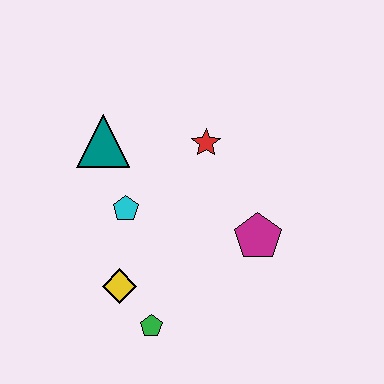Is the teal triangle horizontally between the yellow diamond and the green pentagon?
No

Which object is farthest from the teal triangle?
The green pentagon is farthest from the teal triangle.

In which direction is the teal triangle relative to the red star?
The teal triangle is to the left of the red star.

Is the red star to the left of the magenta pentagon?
Yes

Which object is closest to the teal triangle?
The cyan pentagon is closest to the teal triangle.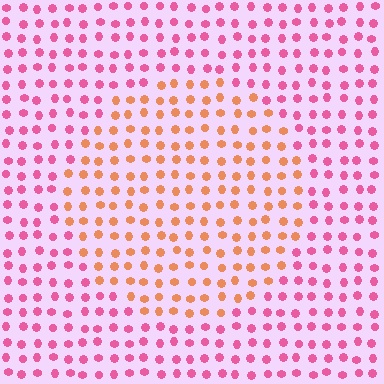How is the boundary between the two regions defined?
The boundary is defined purely by a slight shift in hue (about 50 degrees). Spacing, size, and orientation are identical on both sides.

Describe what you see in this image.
The image is filled with small pink elements in a uniform arrangement. A circle-shaped region is visible where the elements are tinted to a slightly different hue, forming a subtle color boundary.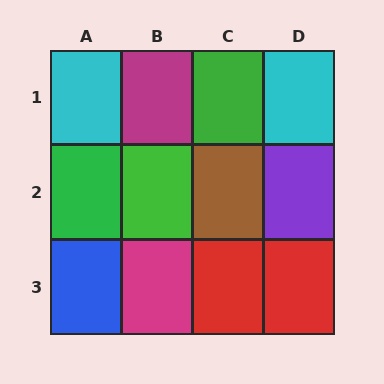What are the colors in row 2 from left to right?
Green, green, brown, purple.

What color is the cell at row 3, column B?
Magenta.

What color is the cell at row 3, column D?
Red.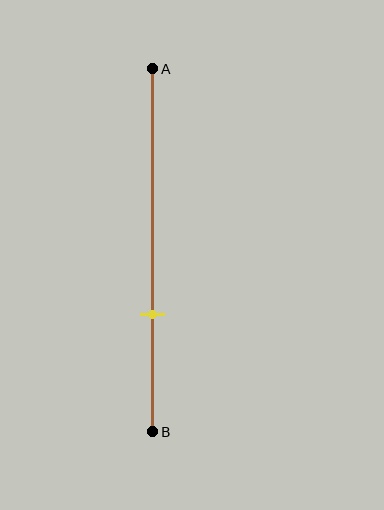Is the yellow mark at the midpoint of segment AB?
No, the mark is at about 70% from A, not at the 50% midpoint.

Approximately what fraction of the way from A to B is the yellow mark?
The yellow mark is approximately 70% of the way from A to B.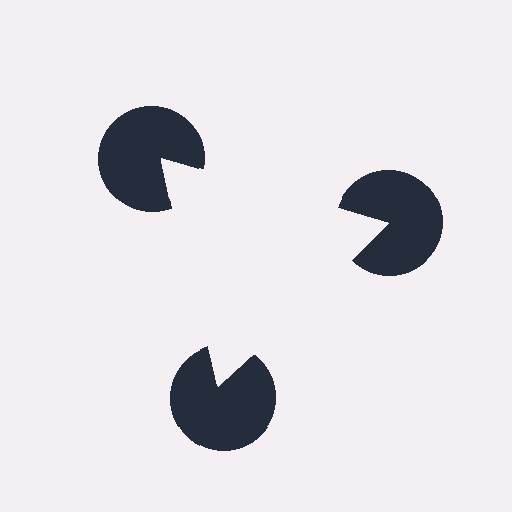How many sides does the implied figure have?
3 sides.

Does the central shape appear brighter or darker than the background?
It typically appears slightly brighter than the background, even though no actual brightness change is drawn.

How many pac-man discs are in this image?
There are 3 — one at each vertex of the illusory triangle.